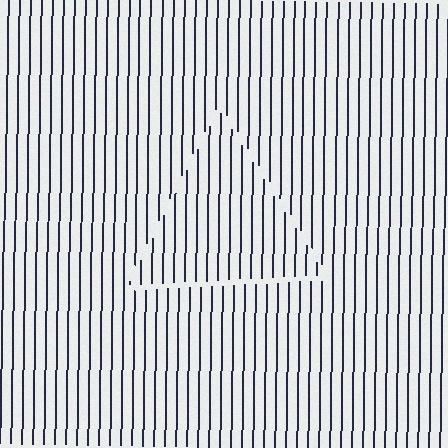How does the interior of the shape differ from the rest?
The interior of the shape contains the same grating, shifted by half a period — the contour is defined by the phase discontinuity where line-ends from the inner and outer gratings abut.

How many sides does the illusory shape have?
3 sides — the line-ends trace a triangle.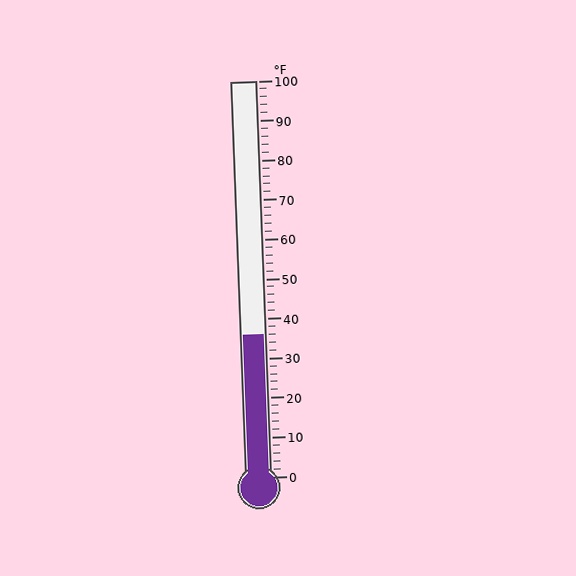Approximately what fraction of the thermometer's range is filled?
The thermometer is filled to approximately 35% of its range.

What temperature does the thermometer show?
The thermometer shows approximately 36°F.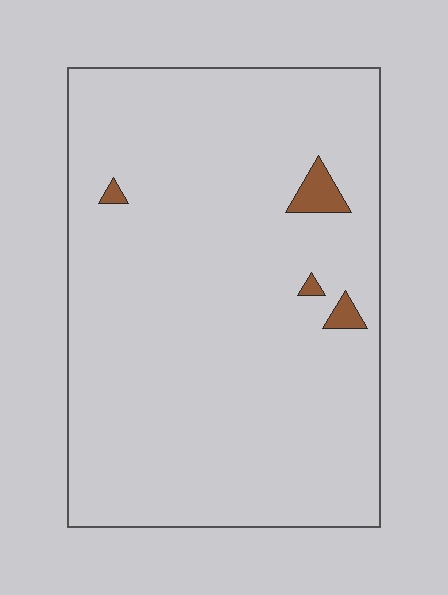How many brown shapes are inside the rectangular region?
4.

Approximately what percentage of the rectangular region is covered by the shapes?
Approximately 5%.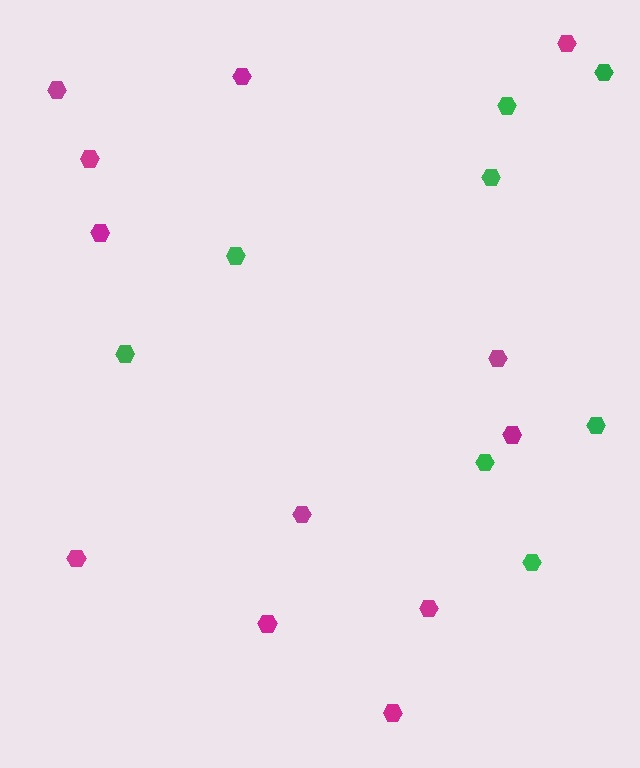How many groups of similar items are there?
There are 2 groups: one group of green hexagons (8) and one group of magenta hexagons (12).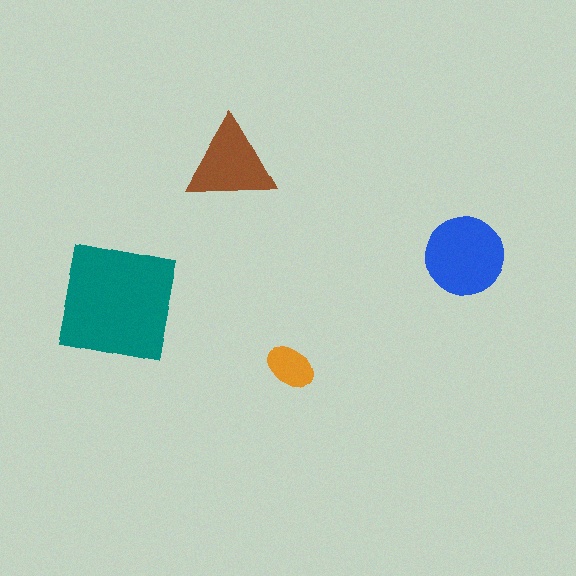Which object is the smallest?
The orange ellipse.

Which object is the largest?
The teal square.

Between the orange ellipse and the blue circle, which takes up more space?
The blue circle.